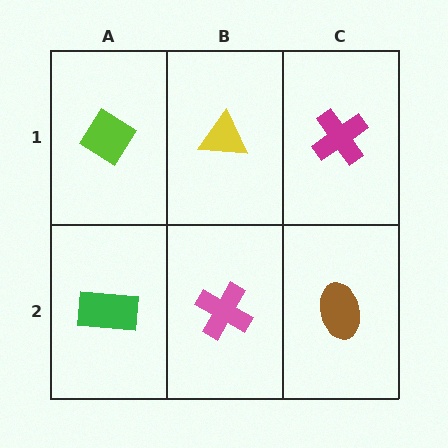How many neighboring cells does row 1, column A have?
2.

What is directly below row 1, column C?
A brown ellipse.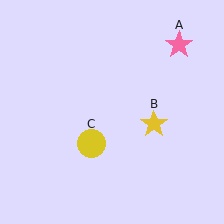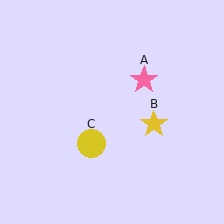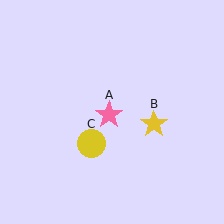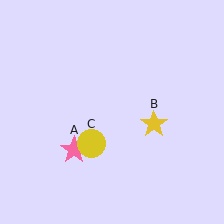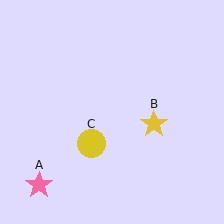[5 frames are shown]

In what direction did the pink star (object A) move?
The pink star (object A) moved down and to the left.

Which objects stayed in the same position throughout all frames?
Yellow star (object B) and yellow circle (object C) remained stationary.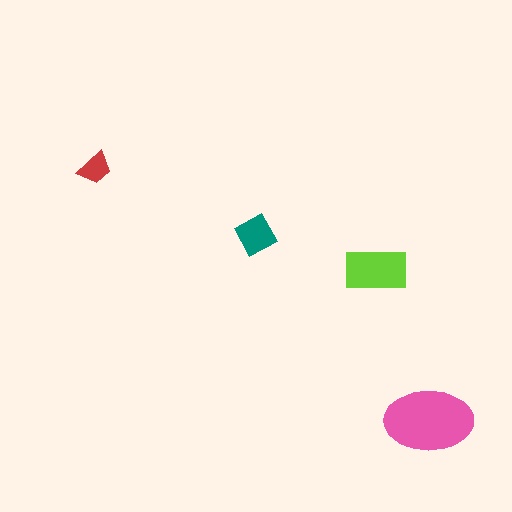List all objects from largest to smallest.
The pink ellipse, the lime rectangle, the teal square, the red trapezoid.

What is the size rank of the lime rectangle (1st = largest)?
2nd.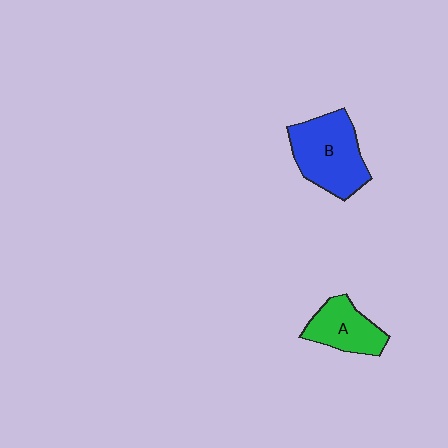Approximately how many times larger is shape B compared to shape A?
Approximately 1.5 times.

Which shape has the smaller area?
Shape A (green).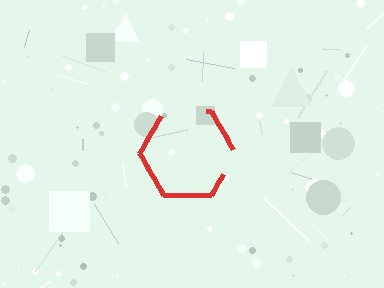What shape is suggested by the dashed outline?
The dashed outline suggests a hexagon.